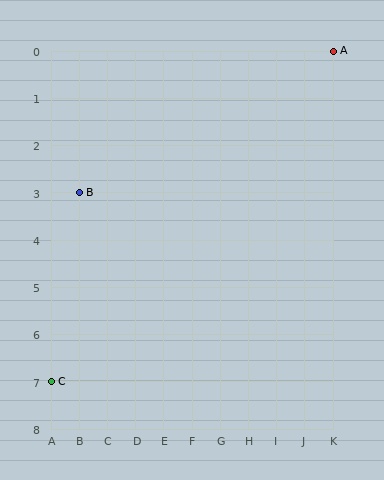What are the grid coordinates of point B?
Point B is at grid coordinates (B, 3).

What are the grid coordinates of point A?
Point A is at grid coordinates (K, 0).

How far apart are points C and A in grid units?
Points C and A are 10 columns and 7 rows apart (about 12.2 grid units diagonally).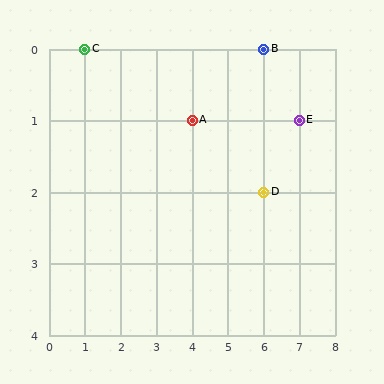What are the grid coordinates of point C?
Point C is at grid coordinates (1, 0).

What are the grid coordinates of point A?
Point A is at grid coordinates (4, 1).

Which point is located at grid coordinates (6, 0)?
Point B is at (6, 0).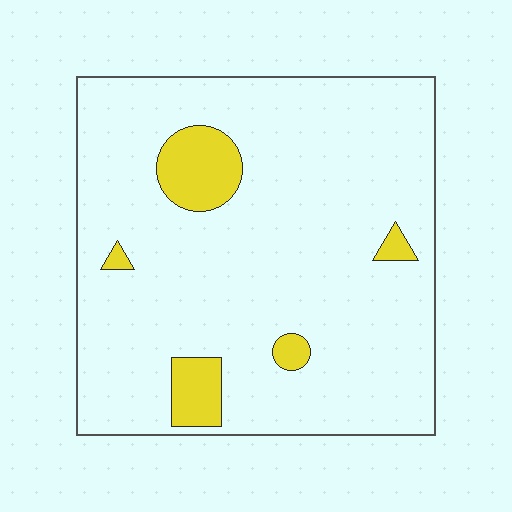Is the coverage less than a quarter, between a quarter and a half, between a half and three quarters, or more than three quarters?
Less than a quarter.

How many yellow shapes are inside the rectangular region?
5.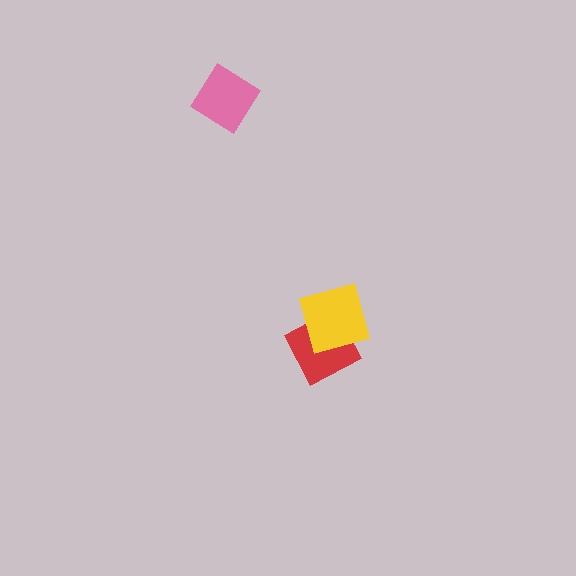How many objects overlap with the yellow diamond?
1 object overlaps with the yellow diamond.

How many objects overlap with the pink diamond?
0 objects overlap with the pink diamond.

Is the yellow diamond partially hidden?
No, no other shape covers it.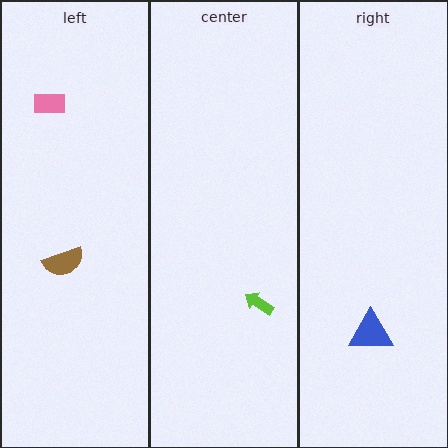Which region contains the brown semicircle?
The left region.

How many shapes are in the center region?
1.